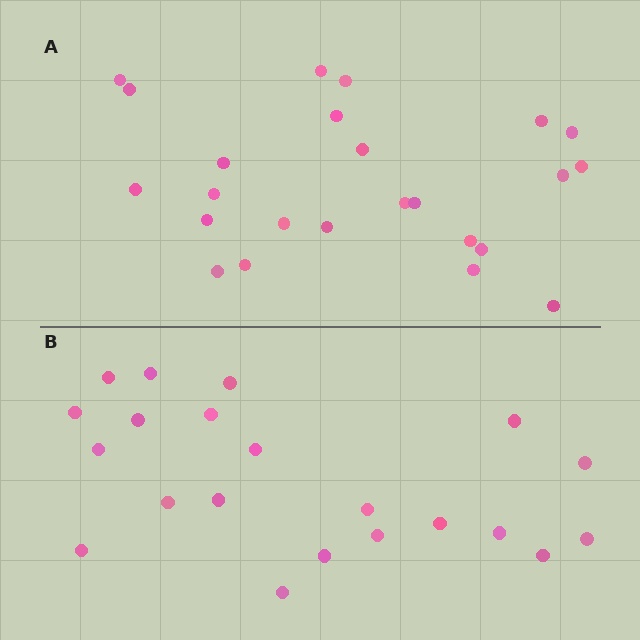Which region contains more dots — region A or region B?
Region A (the top region) has more dots.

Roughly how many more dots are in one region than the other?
Region A has just a few more — roughly 2 or 3 more dots than region B.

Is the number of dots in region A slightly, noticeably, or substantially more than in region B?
Region A has only slightly more — the two regions are fairly close. The ratio is roughly 1.1 to 1.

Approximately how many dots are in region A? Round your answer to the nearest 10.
About 20 dots. (The exact count is 24, which rounds to 20.)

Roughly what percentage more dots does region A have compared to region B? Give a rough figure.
About 15% more.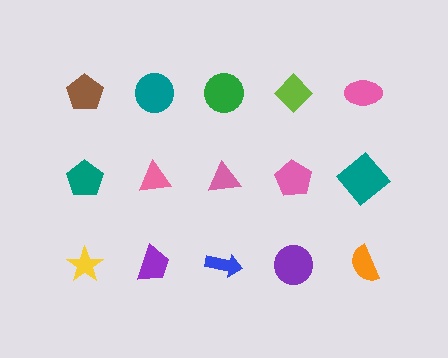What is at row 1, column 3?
A green circle.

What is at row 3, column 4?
A purple circle.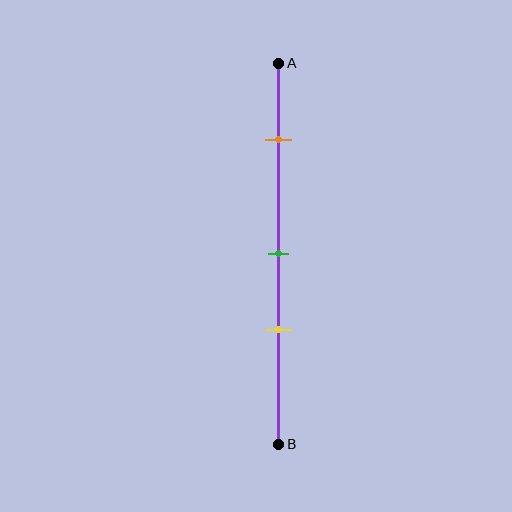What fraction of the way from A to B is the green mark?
The green mark is approximately 50% (0.5) of the way from A to B.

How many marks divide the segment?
There are 3 marks dividing the segment.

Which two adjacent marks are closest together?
The green and yellow marks are the closest adjacent pair.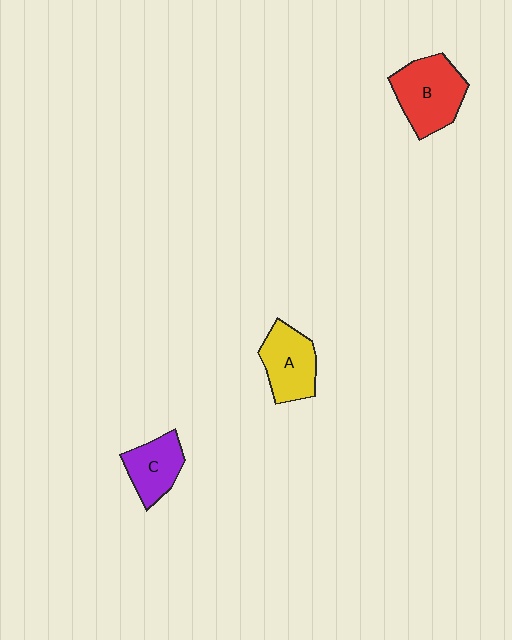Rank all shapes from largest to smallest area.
From largest to smallest: B (red), A (yellow), C (purple).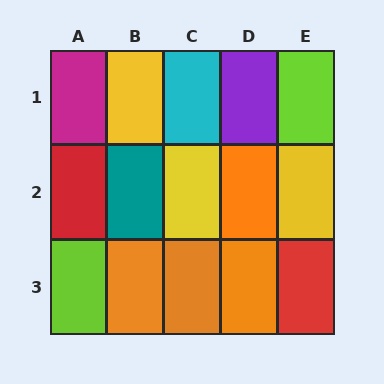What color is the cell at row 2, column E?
Yellow.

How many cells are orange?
4 cells are orange.